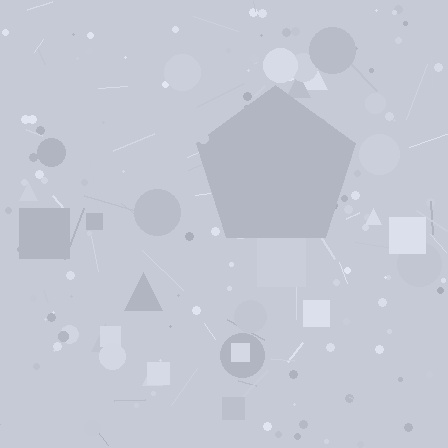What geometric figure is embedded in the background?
A pentagon is embedded in the background.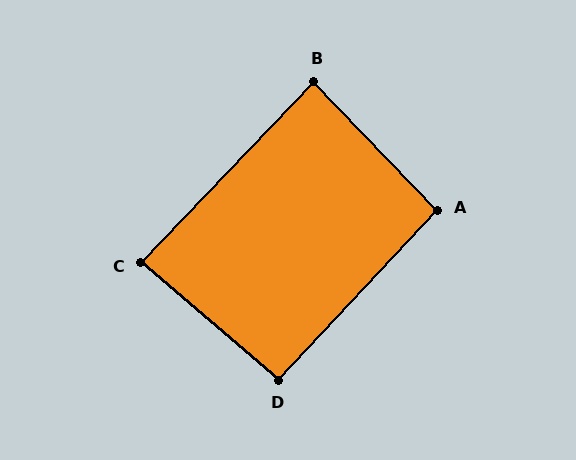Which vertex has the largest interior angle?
A, at approximately 93 degrees.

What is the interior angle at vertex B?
Approximately 87 degrees (approximately right).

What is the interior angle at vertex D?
Approximately 93 degrees (approximately right).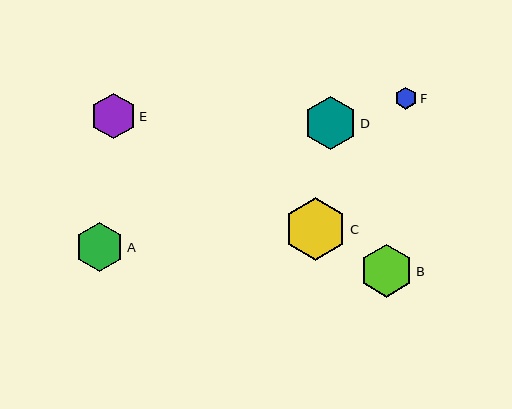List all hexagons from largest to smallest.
From largest to smallest: C, D, B, A, E, F.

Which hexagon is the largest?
Hexagon C is the largest with a size of approximately 63 pixels.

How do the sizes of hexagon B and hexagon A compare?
Hexagon B and hexagon A are approximately the same size.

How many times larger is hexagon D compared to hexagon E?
Hexagon D is approximately 1.2 times the size of hexagon E.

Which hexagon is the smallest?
Hexagon F is the smallest with a size of approximately 22 pixels.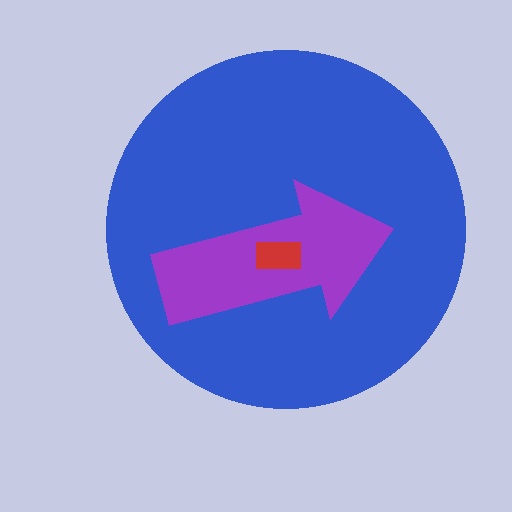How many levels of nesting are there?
3.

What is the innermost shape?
The red rectangle.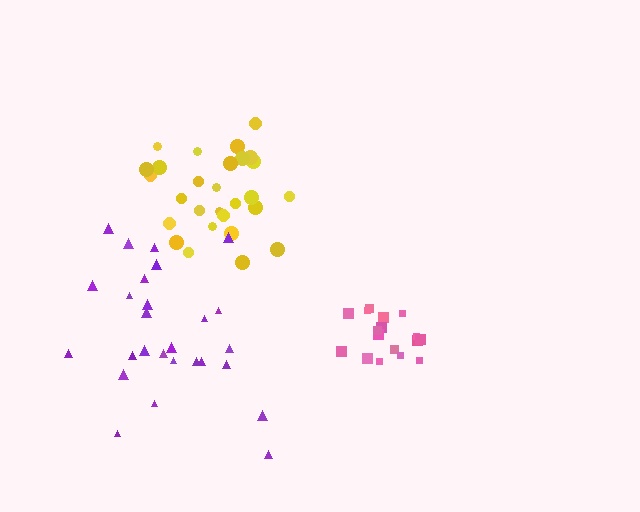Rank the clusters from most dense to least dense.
pink, yellow, purple.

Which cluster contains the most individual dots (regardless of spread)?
Yellow (28).